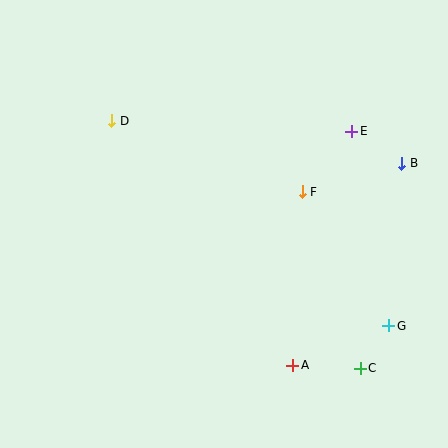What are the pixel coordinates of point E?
Point E is at (352, 131).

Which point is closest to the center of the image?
Point F at (302, 192) is closest to the center.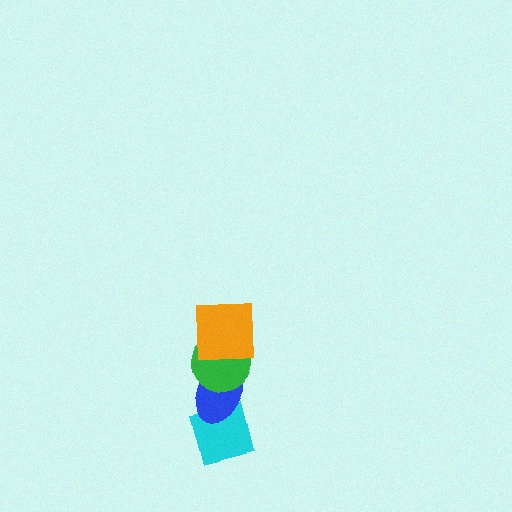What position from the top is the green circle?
The green circle is 2nd from the top.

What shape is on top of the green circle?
The orange square is on top of the green circle.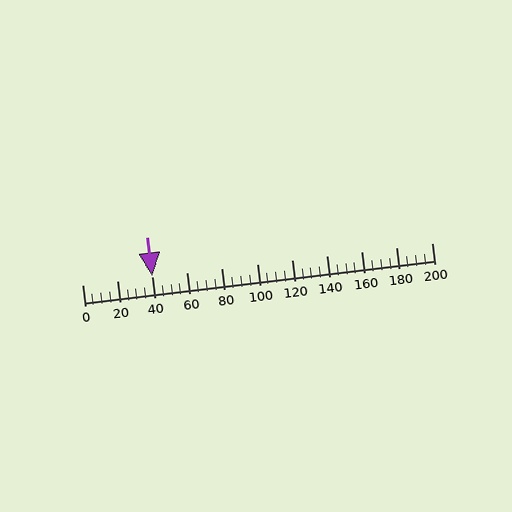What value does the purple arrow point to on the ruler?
The purple arrow points to approximately 40.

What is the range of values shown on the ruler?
The ruler shows values from 0 to 200.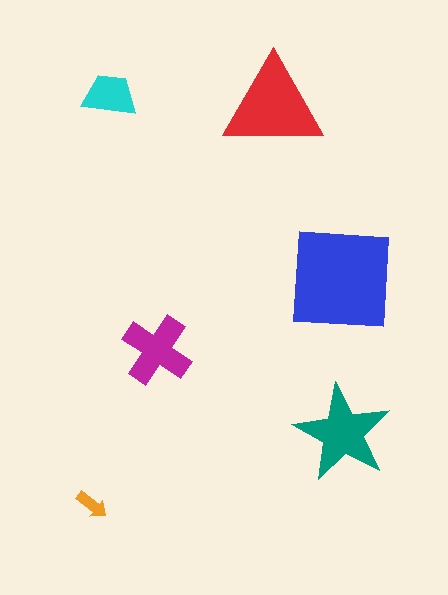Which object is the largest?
The blue square.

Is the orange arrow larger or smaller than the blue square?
Smaller.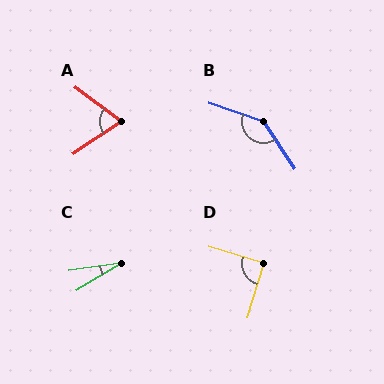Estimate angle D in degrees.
Approximately 90 degrees.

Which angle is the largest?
B, at approximately 143 degrees.